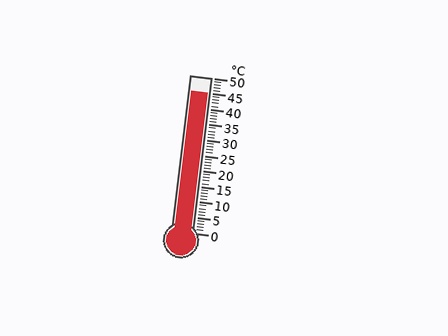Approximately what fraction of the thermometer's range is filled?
The thermometer is filled to approximately 90% of its range.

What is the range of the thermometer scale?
The thermometer scale ranges from 0°C to 50°C.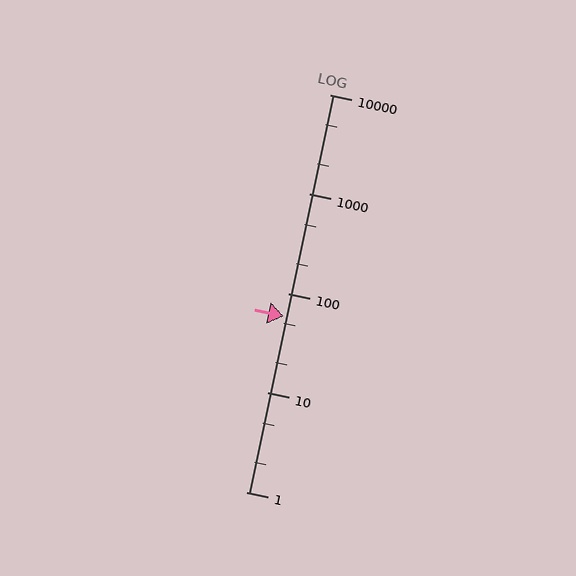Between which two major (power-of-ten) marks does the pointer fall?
The pointer is between 10 and 100.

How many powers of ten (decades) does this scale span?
The scale spans 4 decades, from 1 to 10000.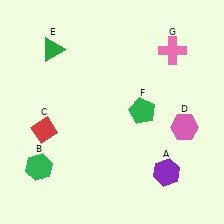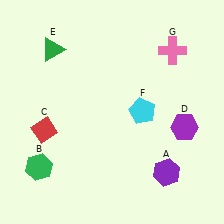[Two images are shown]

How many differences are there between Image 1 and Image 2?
There are 2 differences between the two images.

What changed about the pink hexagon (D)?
In Image 1, D is pink. In Image 2, it changed to purple.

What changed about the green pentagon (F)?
In Image 1, F is green. In Image 2, it changed to cyan.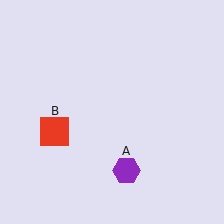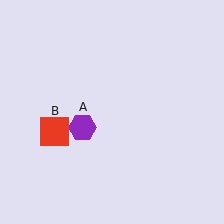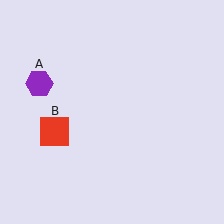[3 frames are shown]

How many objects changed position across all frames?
1 object changed position: purple hexagon (object A).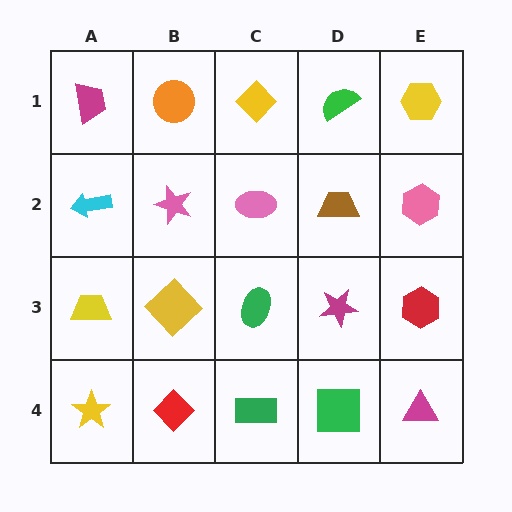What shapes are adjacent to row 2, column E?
A yellow hexagon (row 1, column E), a red hexagon (row 3, column E), a brown trapezoid (row 2, column D).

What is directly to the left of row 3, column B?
A yellow trapezoid.